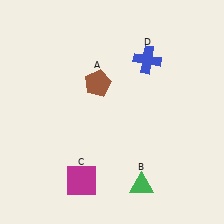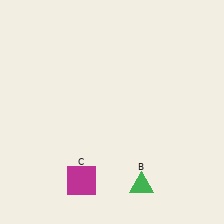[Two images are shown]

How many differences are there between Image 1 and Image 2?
There are 2 differences between the two images.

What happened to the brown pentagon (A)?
The brown pentagon (A) was removed in Image 2. It was in the top-left area of Image 1.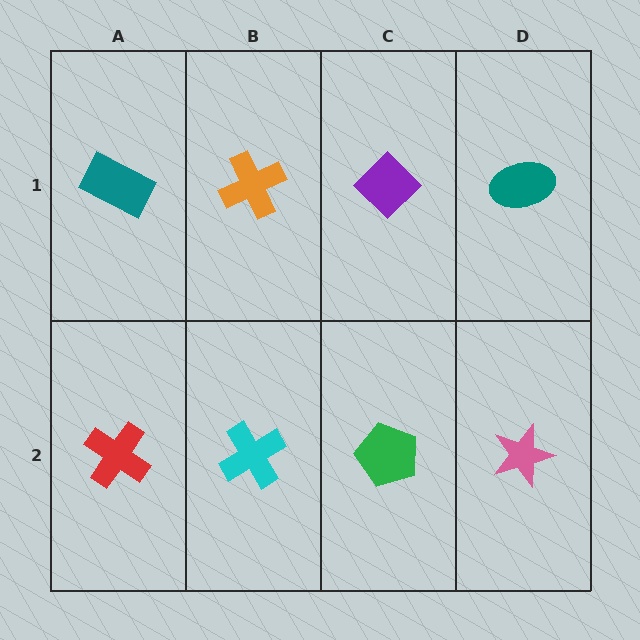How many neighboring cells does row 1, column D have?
2.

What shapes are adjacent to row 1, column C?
A green pentagon (row 2, column C), an orange cross (row 1, column B), a teal ellipse (row 1, column D).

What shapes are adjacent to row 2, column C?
A purple diamond (row 1, column C), a cyan cross (row 2, column B), a pink star (row 2, column D).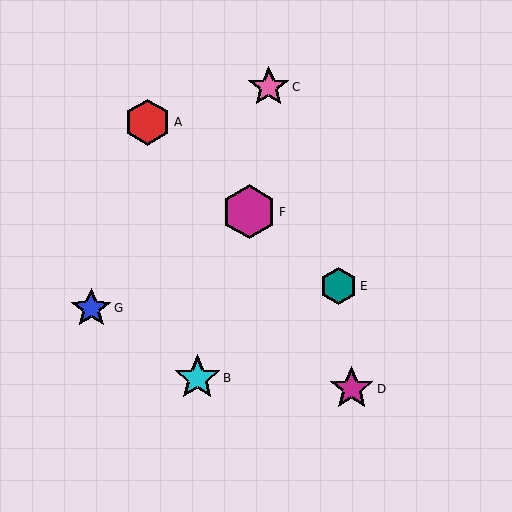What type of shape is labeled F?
Shape F is a magenta hexagon.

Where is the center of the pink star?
The center of the pink star is at (269, 87).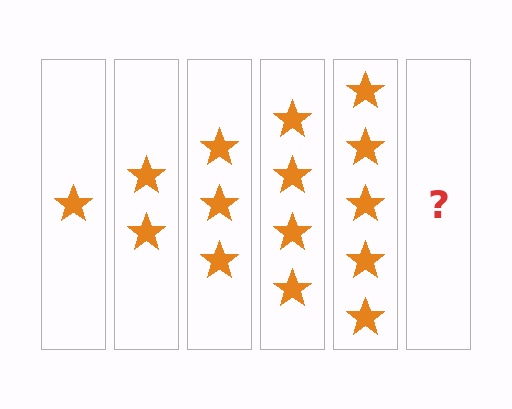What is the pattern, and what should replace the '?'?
The pattern is that each step adds one more star. The '?' should be 6 stars.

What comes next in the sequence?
The next element should be 6 stars.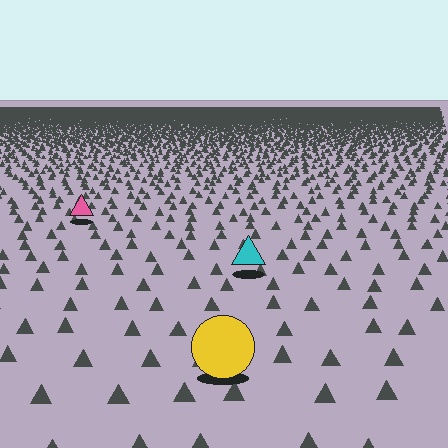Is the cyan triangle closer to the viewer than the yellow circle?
No. The yellow circle is closer — you can tell from the texture gradient: the ground texture is coarser near it.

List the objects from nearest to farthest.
From nearest to farthest: the yellow circle, the cyan triangle, the pink triangle.